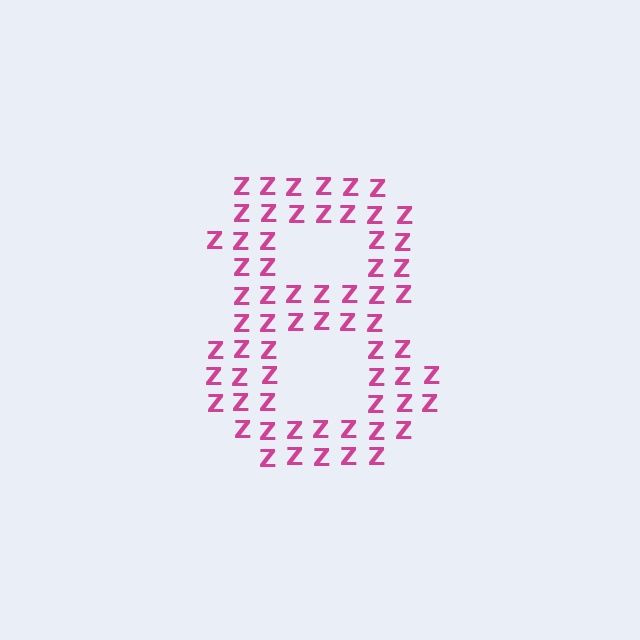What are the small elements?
The small elements are letter Z's.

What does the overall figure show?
The overall figure shows the digit 8.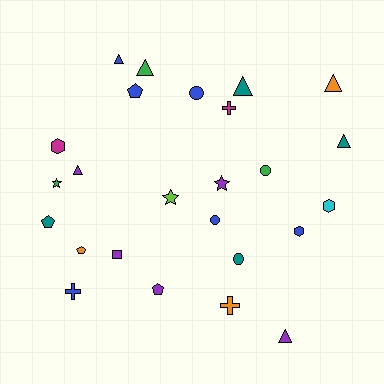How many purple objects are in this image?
There are 5 purple objects.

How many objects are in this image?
There are 25 objects.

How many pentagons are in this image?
There are 4 pentagons.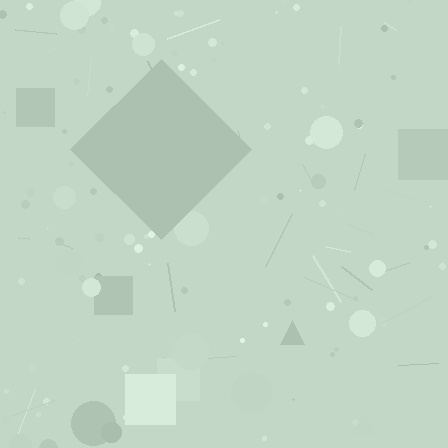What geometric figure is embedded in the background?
A diamond is embedded in the background.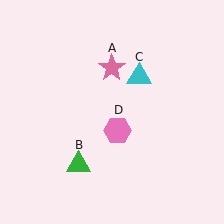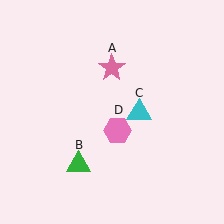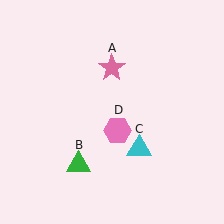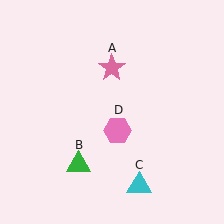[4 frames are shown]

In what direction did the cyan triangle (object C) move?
The cyan triangle (object C) moved down.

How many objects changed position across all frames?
1 object changed position: cyan triangle (object C).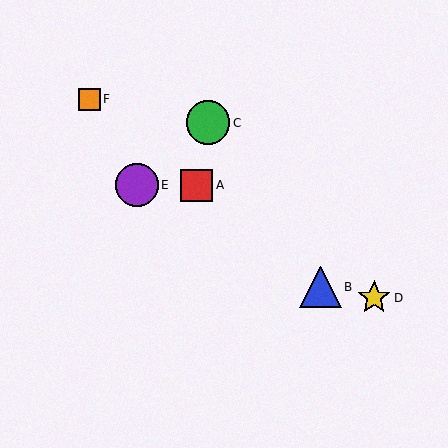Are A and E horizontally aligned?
Yes, both are at y≈185.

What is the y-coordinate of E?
Object E is at y≈185.